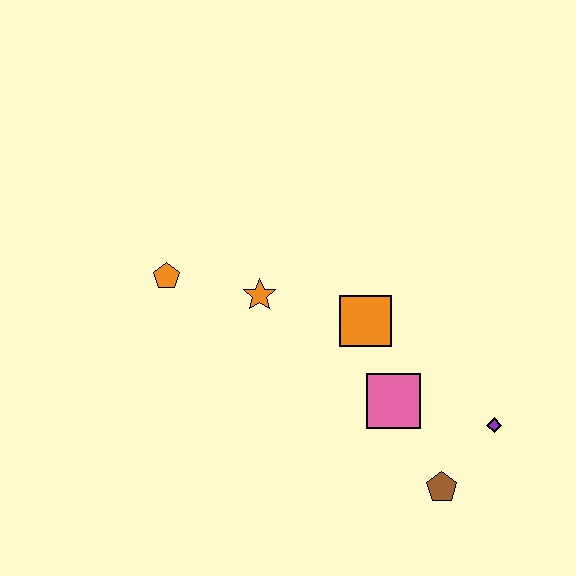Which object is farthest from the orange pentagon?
The purple diamond is farthest from the orange pentagon.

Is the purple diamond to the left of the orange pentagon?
No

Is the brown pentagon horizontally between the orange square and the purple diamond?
Yes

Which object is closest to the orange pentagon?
The orange star is closest to the orange pentagon.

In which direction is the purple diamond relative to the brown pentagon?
The purple diamond is above the brown pentagon.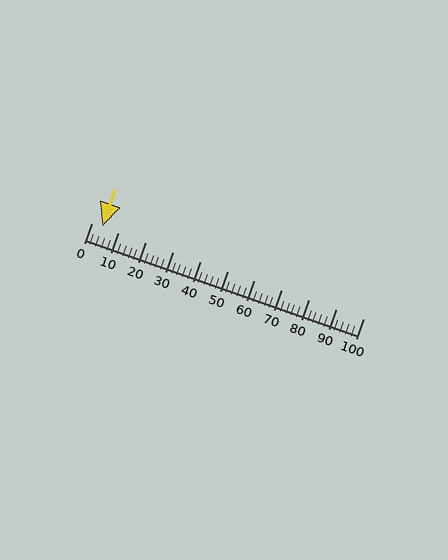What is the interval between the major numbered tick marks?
The major tick marks are spaced 10 units apart.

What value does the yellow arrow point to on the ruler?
The yellow arrow points to approximately 4.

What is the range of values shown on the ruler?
The ruler shows values from 0 to 100.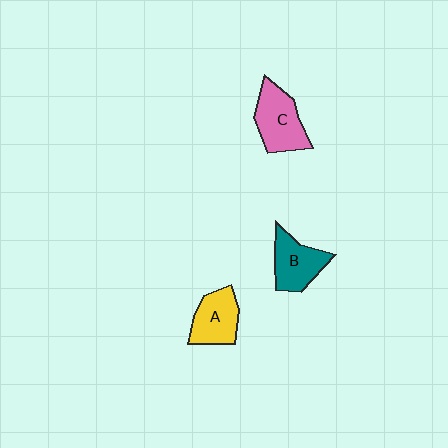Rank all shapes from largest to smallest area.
From largest to smallest: C (pink), B (teal), A (yellow).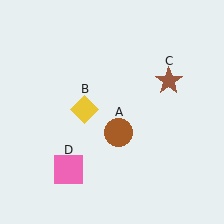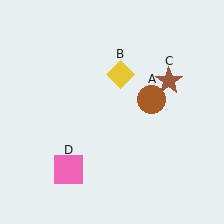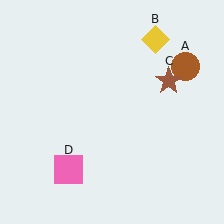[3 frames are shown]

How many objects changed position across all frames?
2 objects changed position: brown circle (object A), yellow diamond (object B).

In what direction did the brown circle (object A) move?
The brown circle (object A) moved up and to the right.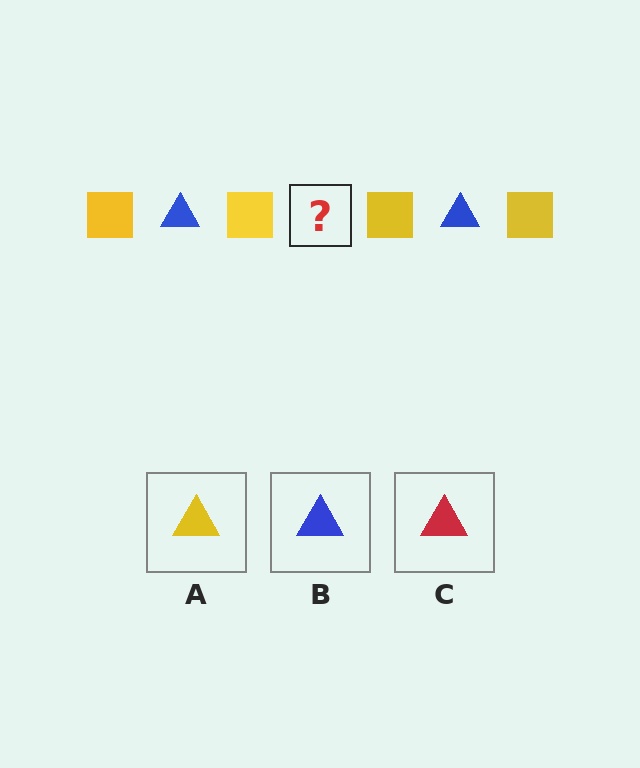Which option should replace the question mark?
Option B.